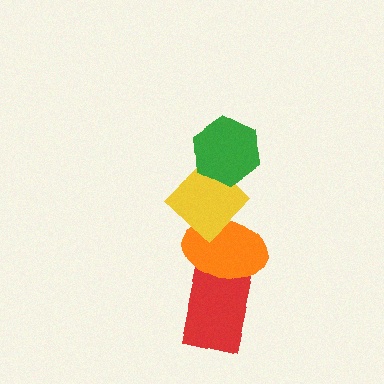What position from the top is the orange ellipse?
The orange ellipse is 3rd from the top.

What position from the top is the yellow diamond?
The yellow diamond is 2nd from the top.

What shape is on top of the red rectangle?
The orange ellipse is on top of the red rectangle.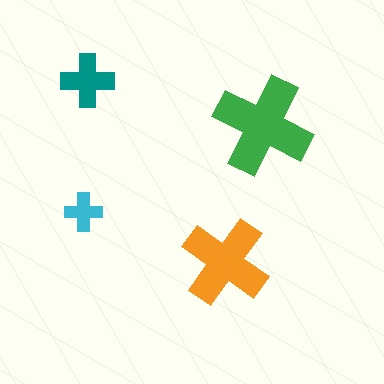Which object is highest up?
The teal cross is topmost.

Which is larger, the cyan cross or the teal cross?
The teal one.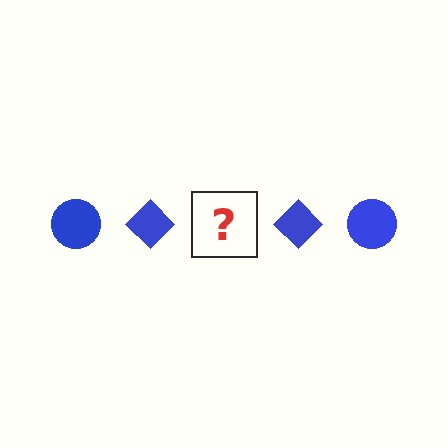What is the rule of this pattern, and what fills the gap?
The rule is that the pattern cycles through circle, diamond shapes in blue. The gap should be filled with a blue circle.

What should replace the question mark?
The question mark should be replaced with a blue circle.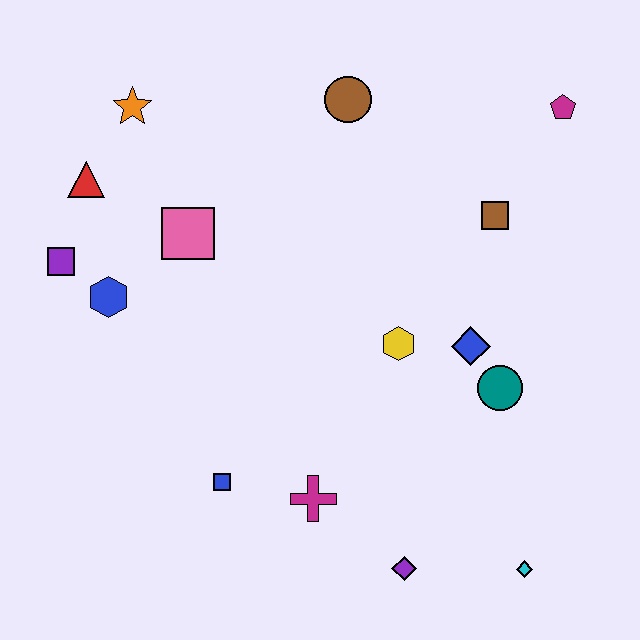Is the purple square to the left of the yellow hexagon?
Yes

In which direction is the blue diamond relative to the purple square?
The blue diamond is to the right of the purple square.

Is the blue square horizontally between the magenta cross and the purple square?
Yes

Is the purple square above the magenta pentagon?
No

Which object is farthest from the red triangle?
The cyan diamond is farthest from the red triangle.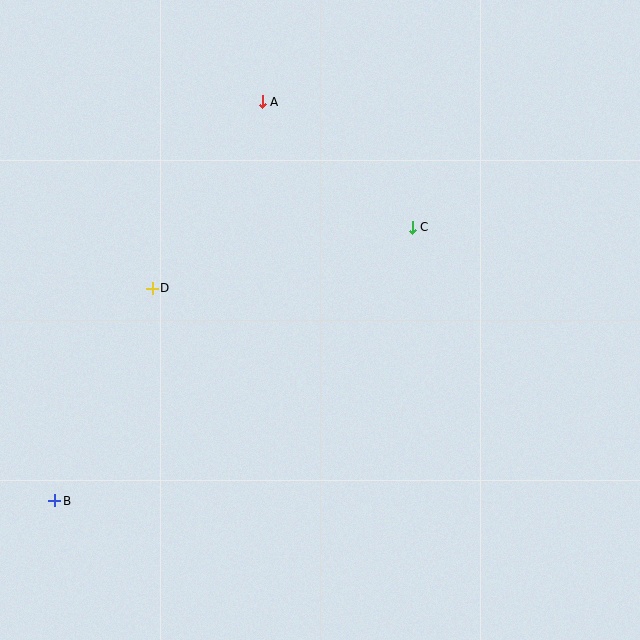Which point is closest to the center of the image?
Point C at (412, 227) is closest to the center.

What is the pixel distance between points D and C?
The distance between D and C is 267 pixels.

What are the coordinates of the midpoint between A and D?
The midpoint between A and D is at (207, 195).